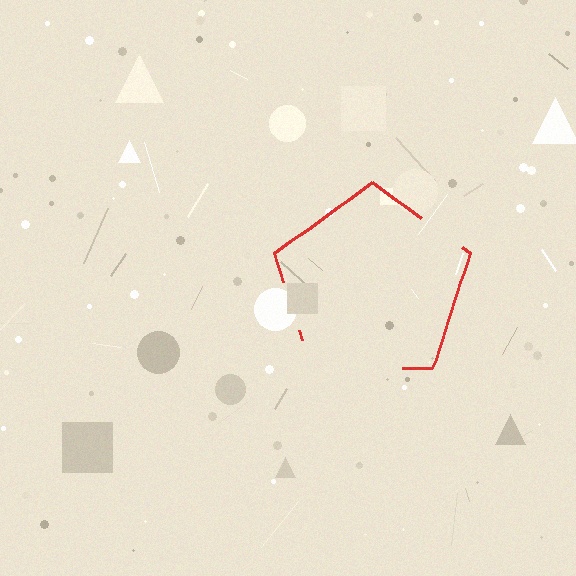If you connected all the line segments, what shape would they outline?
They would outline a pentagon.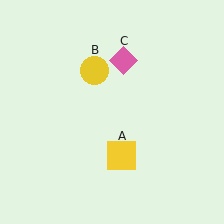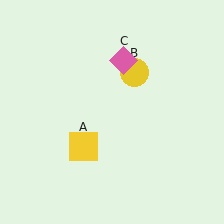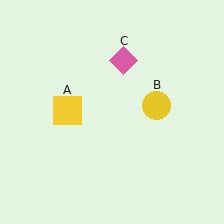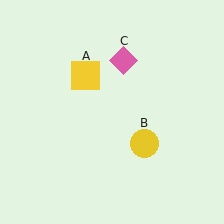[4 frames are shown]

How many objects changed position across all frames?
2 objects changed position: yellow square (object A), yellow circle (object B).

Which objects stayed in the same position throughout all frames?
Pink diamond (object C) remained stationary.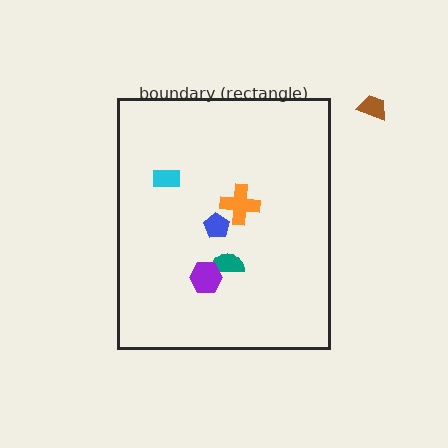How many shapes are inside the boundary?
5 inside, 1 outside.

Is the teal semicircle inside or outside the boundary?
Inside.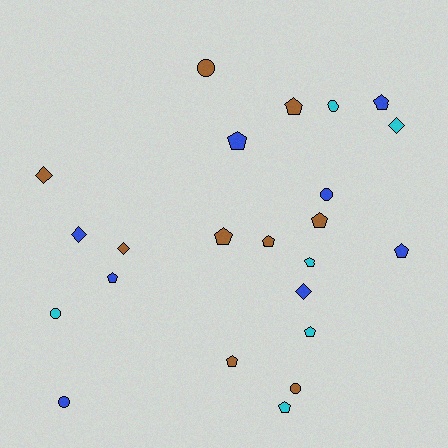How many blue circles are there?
There are 2 blue circles.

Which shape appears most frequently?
Pentagon, with 12 objects.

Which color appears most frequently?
Brown, with 9 objects.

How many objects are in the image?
There are 23 objects.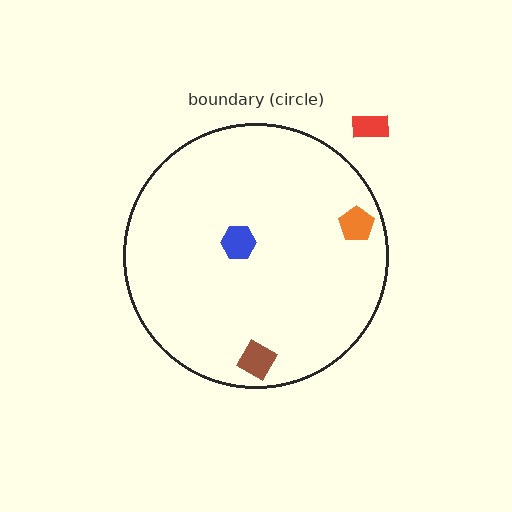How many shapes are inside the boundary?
3 inside, 1 outside.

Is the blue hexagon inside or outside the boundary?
Inside.